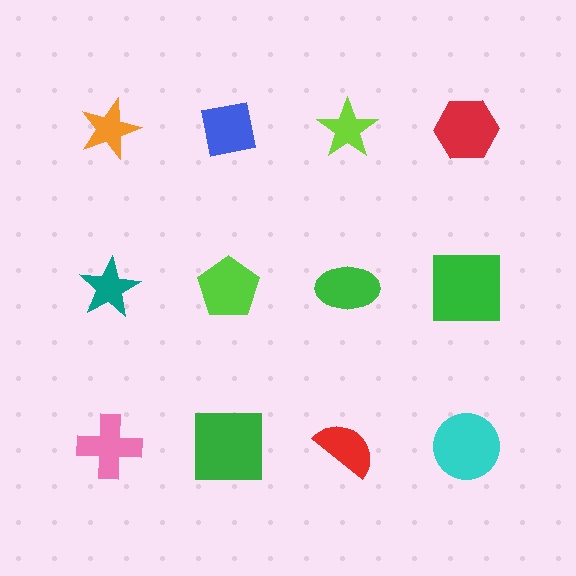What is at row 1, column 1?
An orange star.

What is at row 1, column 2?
A blue square.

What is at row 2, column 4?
A green square.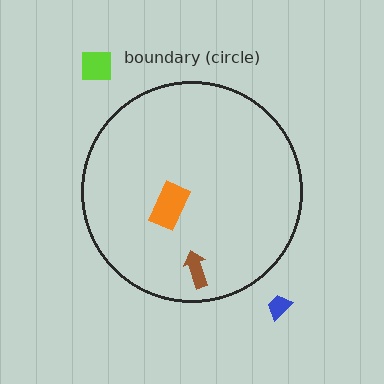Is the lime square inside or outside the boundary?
Outside.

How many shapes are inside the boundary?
2 inside, 2 outside.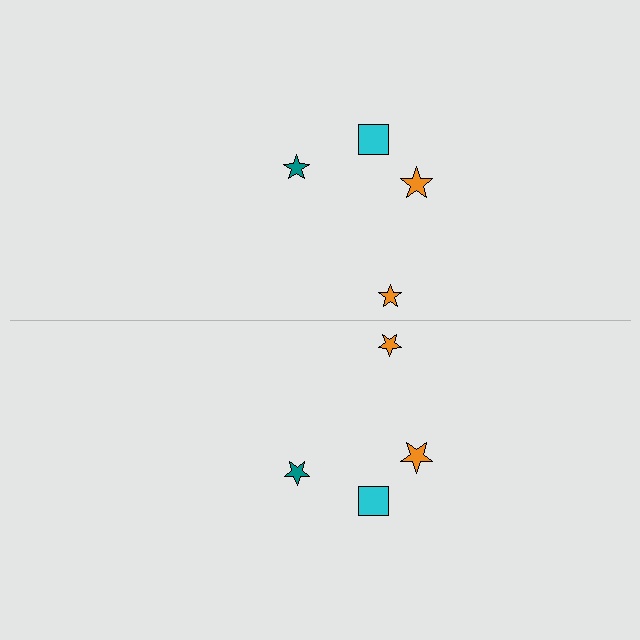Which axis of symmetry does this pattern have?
The pattern has a horizontal axis of symmetry running through the center of the image.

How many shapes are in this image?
There are 8 shapes in this image.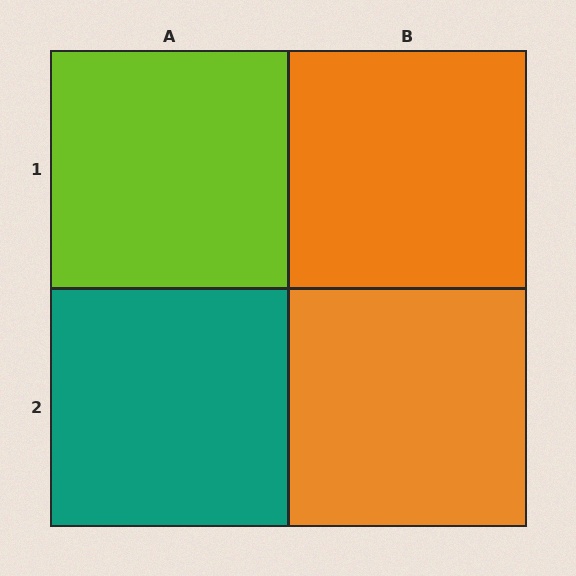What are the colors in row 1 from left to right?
Lime, orange.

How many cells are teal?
1 cell is teal.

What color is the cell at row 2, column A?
Teal.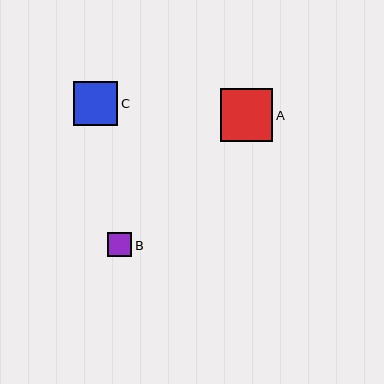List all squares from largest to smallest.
From largest to smallest: A, C, B.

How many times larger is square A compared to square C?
Square A is approximately 1.2 times the size of square C.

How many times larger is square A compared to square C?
Square A is approximately 1.2 times the size of square C.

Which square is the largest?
Square A is the largest with a size of approximately 53 pixels.